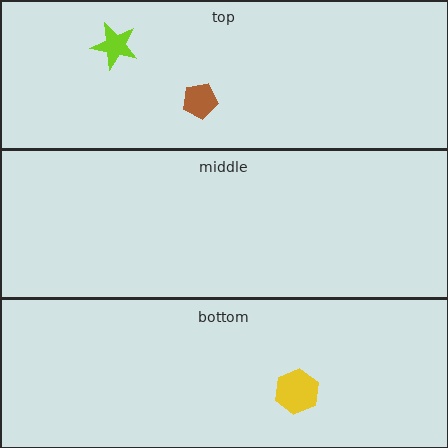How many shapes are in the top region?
2.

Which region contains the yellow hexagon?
The bottom region.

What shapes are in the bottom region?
The yellow hexagon.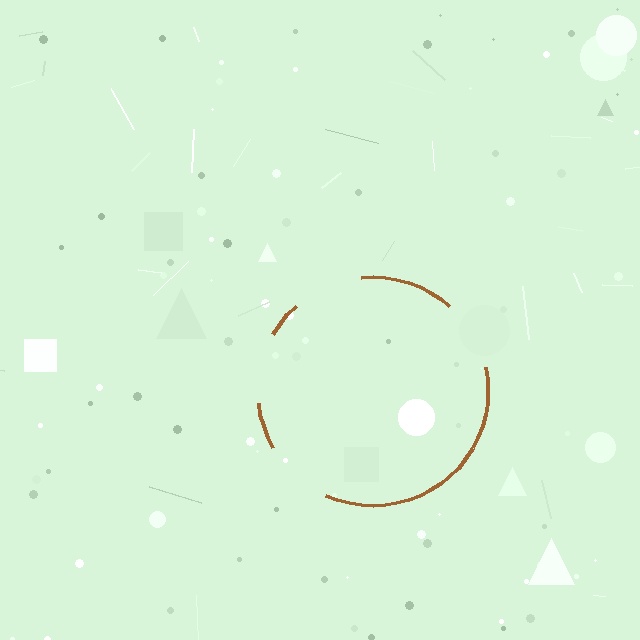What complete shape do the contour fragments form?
The contour fragments form a circle.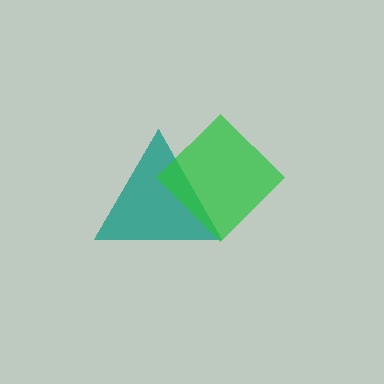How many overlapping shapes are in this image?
There are 2 overlapping shapes in the image.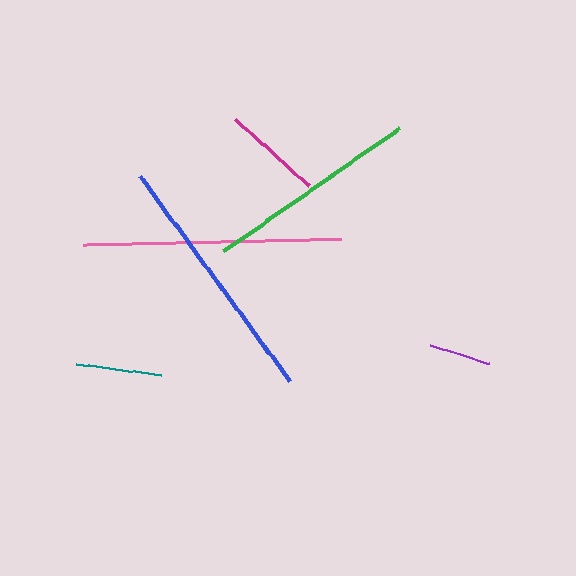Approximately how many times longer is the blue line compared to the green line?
The blue line is approximately 1.2 times the length of the green line.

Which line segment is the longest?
The pink line is the longest at approximately 258 pixels.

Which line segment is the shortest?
The purple line is the shortest at approximately 62 pixels.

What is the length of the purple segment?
The purple segment is approximately 62 pixels long.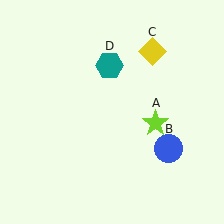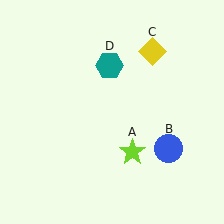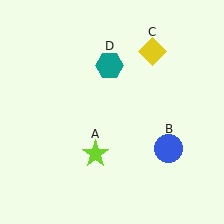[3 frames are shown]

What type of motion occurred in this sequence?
The lime star (object A) rotated clockwise around the center of the scene.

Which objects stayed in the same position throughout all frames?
Blue circle (object B) and yellow diamond (object C) and teal hexagon (object D) remained stationary.